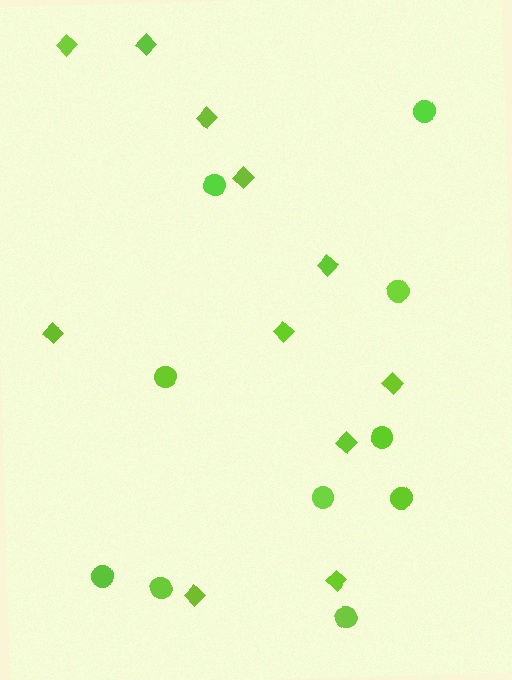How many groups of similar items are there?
There are 2 groups: one group of diamonds (11) and one group of circles (10).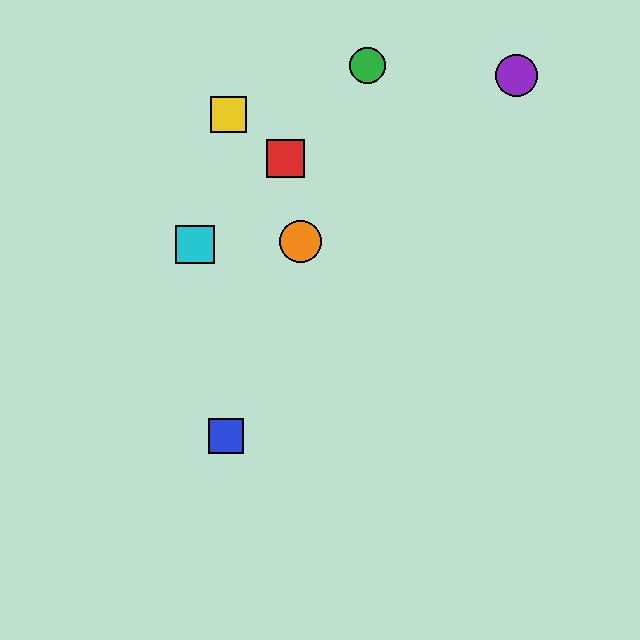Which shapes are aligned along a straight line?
The blue square, the green circle, the orange circle are aligned along a straight line.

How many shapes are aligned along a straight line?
3 shapes (the blue square, the green circle, the orange circle) are aligned along a straight line.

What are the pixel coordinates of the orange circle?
The orange circle is at (300, 242).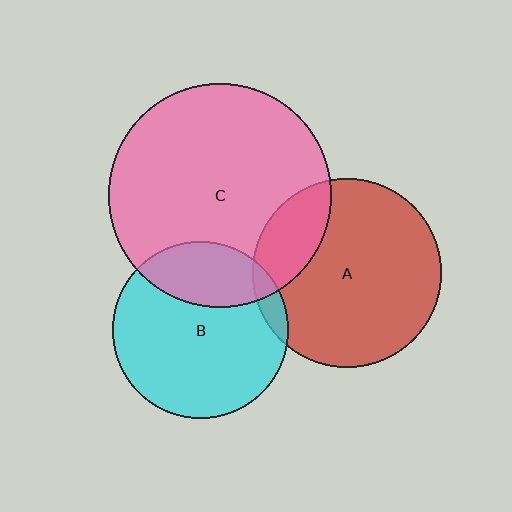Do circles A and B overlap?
Yes.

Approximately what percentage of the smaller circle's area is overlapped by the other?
Approximately 5%.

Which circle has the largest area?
Circle C (pink).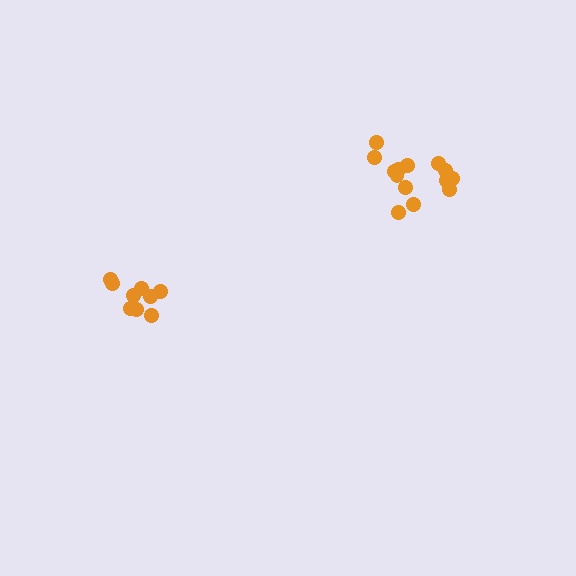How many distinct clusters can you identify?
There are 2 distinct clusters.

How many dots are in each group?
Group 1: 9 dots, Group 2: 14 dots (23 total).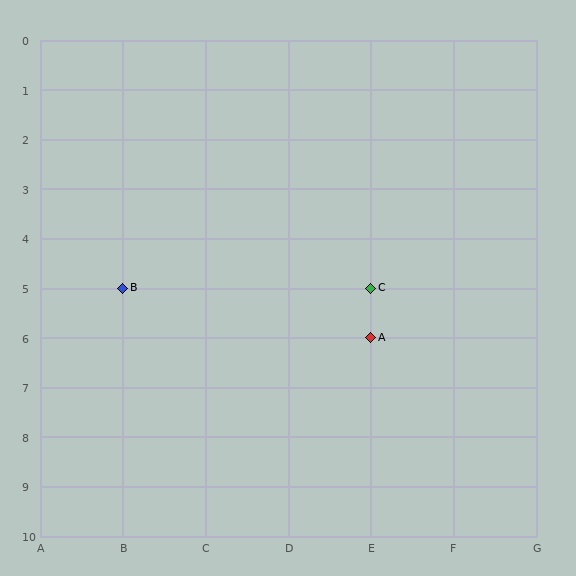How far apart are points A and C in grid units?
Points A and C are 1 row apart.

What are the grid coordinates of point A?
Point A is at grid coordinates (E, 6).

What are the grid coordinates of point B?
Point B is at grid coordinates (B, 5).